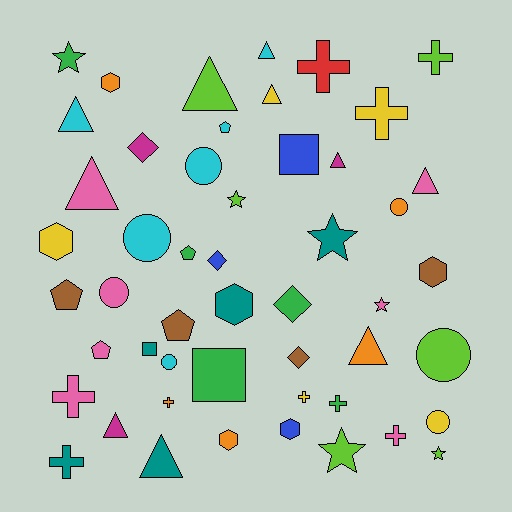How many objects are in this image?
There are 50 objects.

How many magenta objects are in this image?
There are 3 magenta objects.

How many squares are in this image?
There are 3 squares.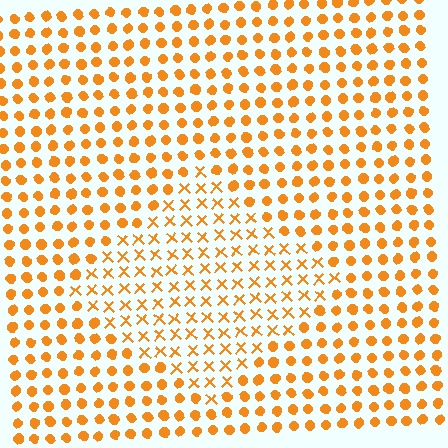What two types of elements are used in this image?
The image uses X marks inside the diamond region and circles outside it.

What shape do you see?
I see a diamond.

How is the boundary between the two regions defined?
The boundary is defined by a change in element shape: X marks inside vs. circles outside. All elements share the same color and spacing.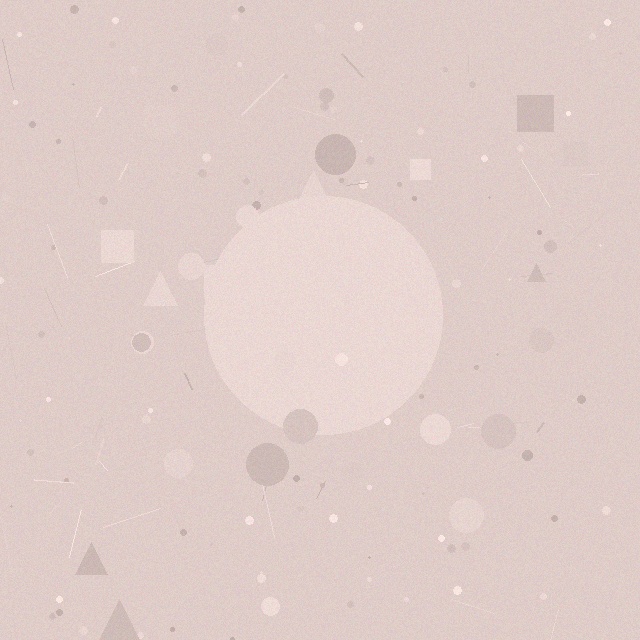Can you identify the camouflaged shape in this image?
The camouflaged shape is a circle.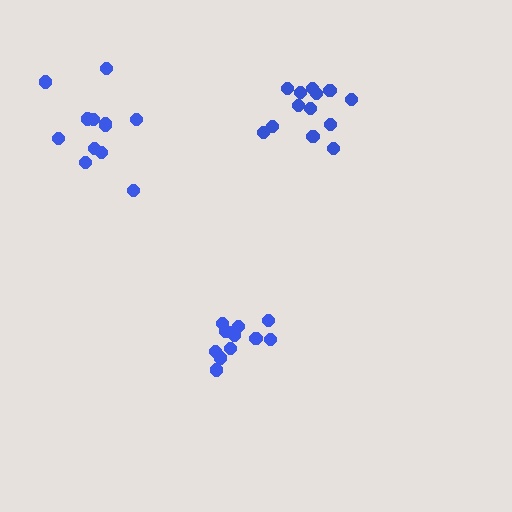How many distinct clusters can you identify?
There are 3 distinct clusters.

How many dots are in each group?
Group 1: 12 dots, Group 2: 13 dots, Group 3: 12 dots (37 total).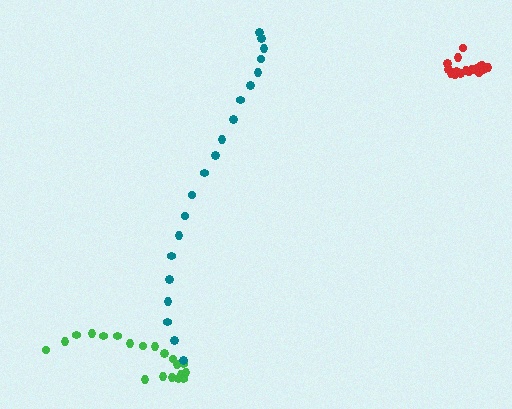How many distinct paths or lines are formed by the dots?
There are 3 distinct paths.